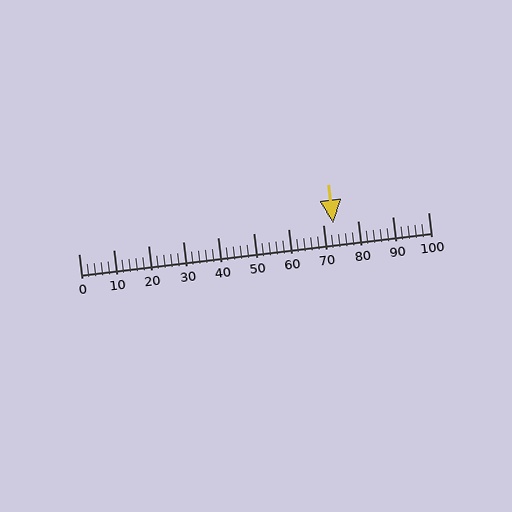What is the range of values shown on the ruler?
The ruler shows values from 0 to 100.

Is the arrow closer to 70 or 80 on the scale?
The arrow is closer to 70.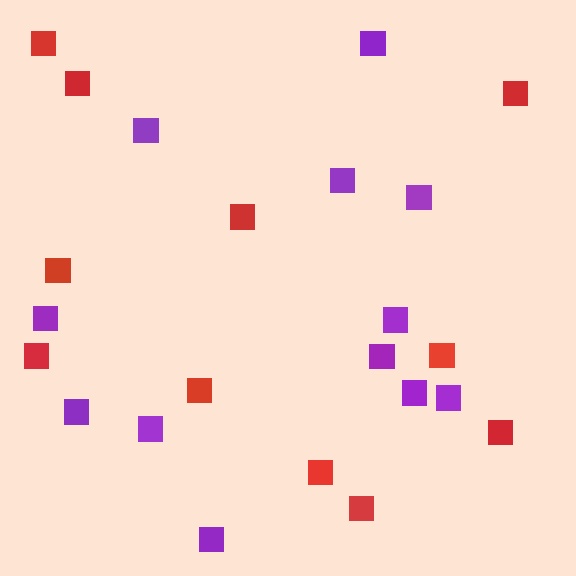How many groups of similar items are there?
There are 2 groups: one group of purple squares (12) and one group of red squares (11).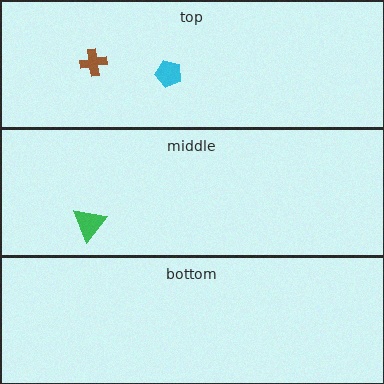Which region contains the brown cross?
The top region.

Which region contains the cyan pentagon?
The top region.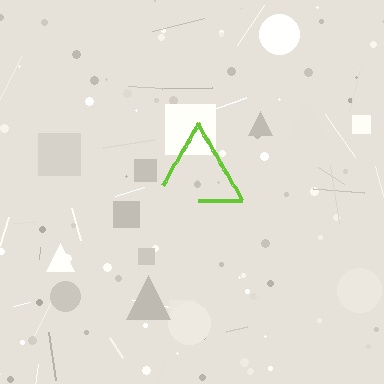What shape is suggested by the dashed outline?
The dashed outline suggests a triangle.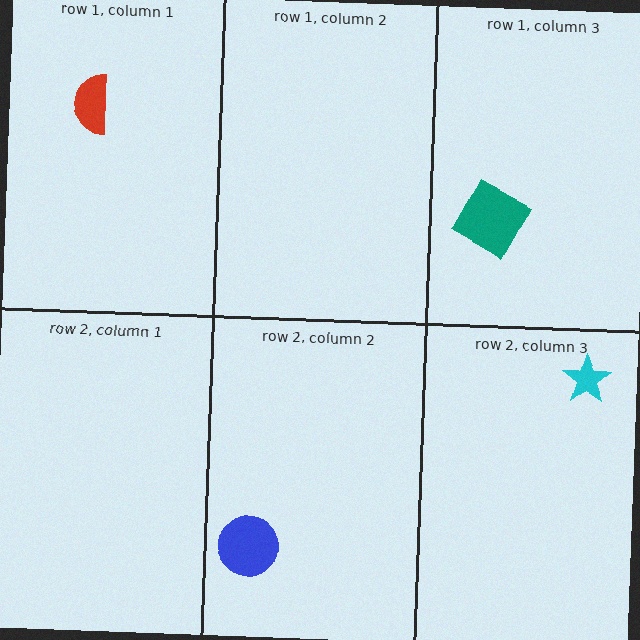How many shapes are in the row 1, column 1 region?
1.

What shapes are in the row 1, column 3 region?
The teal square.